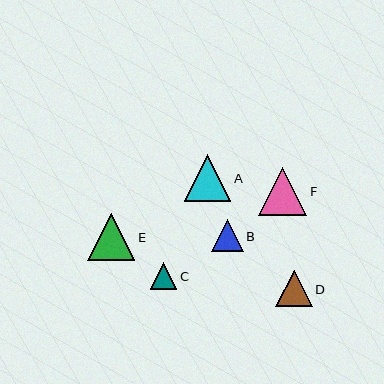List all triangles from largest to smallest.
From largest to smallest: F, E, A, D, B, C.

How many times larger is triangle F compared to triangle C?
Triangle F is approximately 1.8 times the size of triangle C.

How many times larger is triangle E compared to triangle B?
Triangle E is approximately 1.5 times the size of triangle B.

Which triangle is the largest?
Triangle F is the largest with a size of approximately 48 pixels.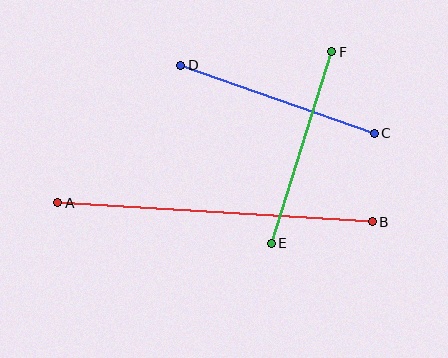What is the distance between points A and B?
The distance is approximately 315 pixels.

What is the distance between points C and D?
The distance is approximately 205 pixels.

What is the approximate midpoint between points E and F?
The midpoint is at approximately (302, 147) pixels.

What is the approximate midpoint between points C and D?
The midpoint is at approximately (277, 99) pixels.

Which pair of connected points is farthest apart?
Points A and B are farthest apart.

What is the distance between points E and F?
The distance is approximately 201 pixels.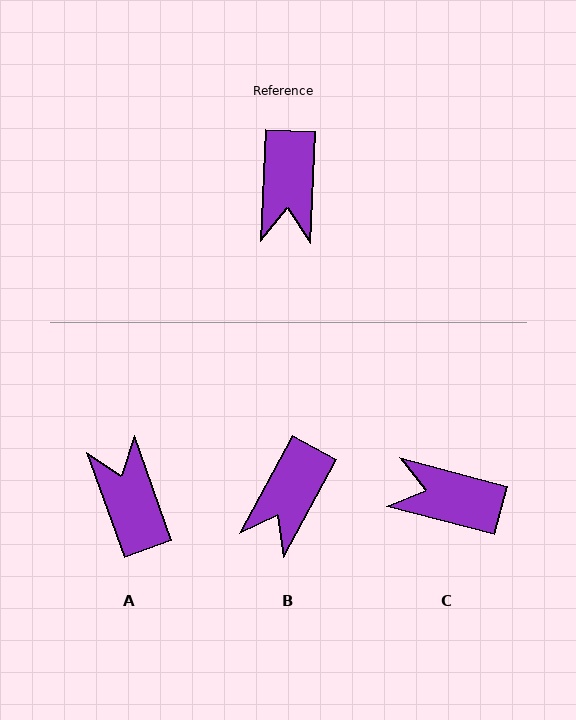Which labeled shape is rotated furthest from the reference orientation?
A, about 158 degrees away.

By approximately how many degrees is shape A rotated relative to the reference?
Approximately 158 degrees clockwise.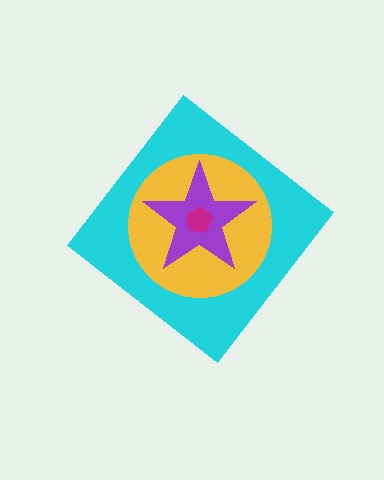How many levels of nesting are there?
4.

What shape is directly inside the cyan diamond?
The yellow circle.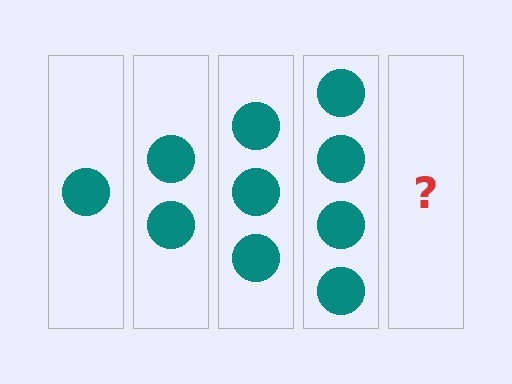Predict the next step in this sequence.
The next step is 5 circles.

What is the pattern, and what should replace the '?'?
The pattern is that each step adds one more circle. The '?' should be 5 circles.